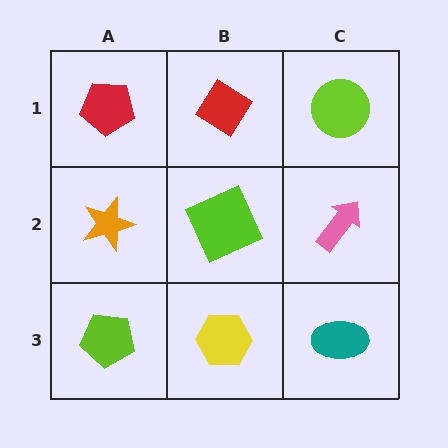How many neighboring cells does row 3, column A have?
2.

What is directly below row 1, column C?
A pink arrow.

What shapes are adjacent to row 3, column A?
An orange star (row 2, column A), a yellow hexagon (row 3, column B).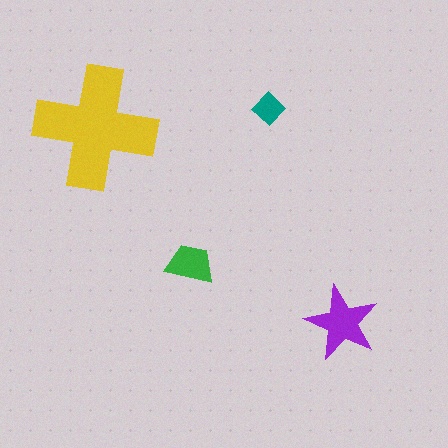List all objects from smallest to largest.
The teal diamond, the green trapezoid, the purple star, the yellow cross.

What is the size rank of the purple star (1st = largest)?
2nd.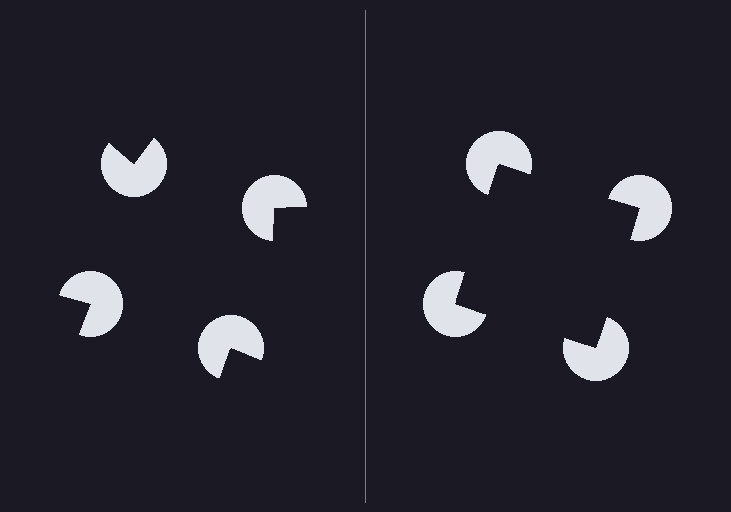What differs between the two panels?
The pac-man discs are positioned identically on both sides; only the wedge orientations differ. On the right they align to a square; on the left they are misaligned.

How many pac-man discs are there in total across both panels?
8 — 4 on each side.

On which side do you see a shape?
An illusory square appears on the right side. On the left side the wedge cuts are rotated, so no coherent shape forms.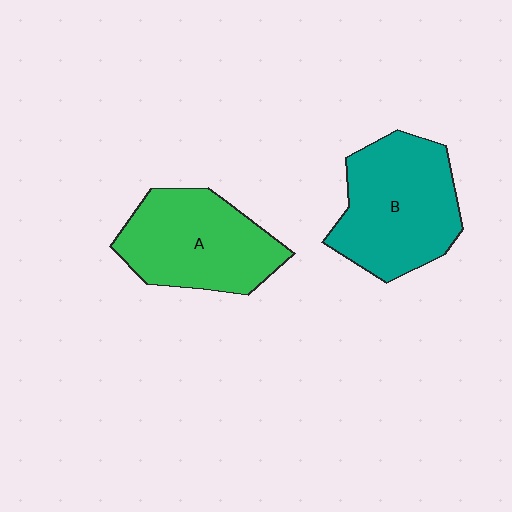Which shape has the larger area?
Shape B (teal).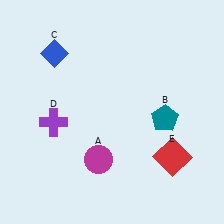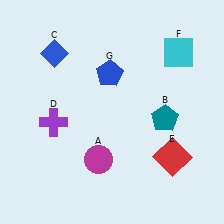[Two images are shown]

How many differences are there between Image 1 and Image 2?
There are 2 differences between the two images.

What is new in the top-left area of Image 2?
A blue pentagon (G) was added in the top-left area of Image 2.